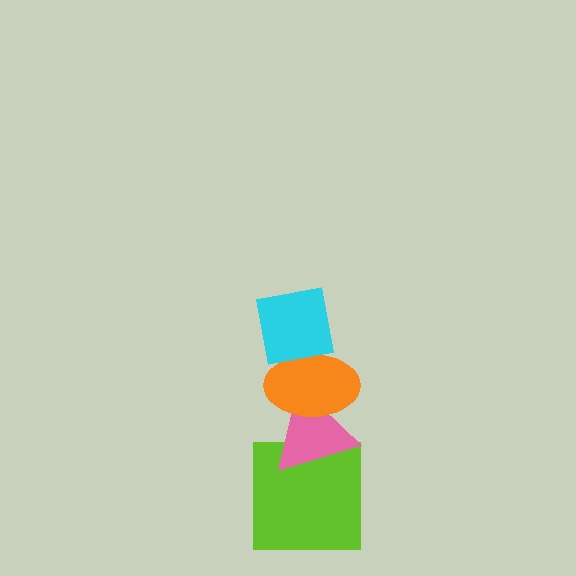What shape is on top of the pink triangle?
The orange ellipse is on top of the pink triangle.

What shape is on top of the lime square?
The pink triangle is on top of the lime square.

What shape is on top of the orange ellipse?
The cyan square is on top of the orange ellipse.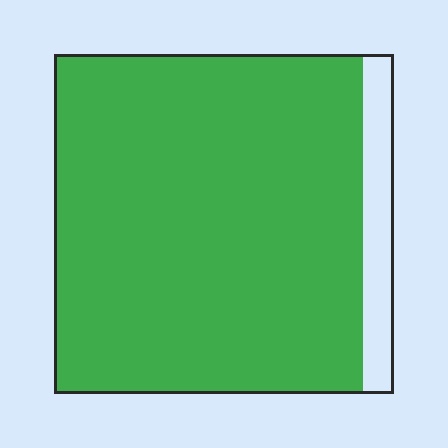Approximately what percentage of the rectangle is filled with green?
Approximately 90%.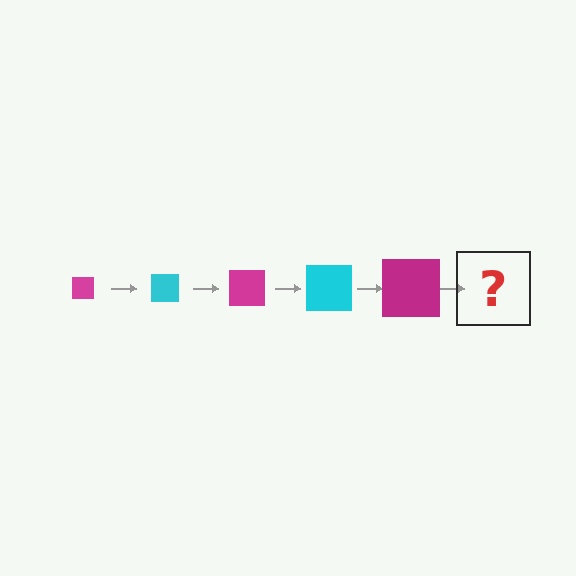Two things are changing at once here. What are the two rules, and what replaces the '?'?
The two rules are that the square grows larger each step and the color cycles through magenta and cyan. The '?' should be a cyan square, larger than the previous one.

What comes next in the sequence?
The next element should be a cyan square, larger than the previous one.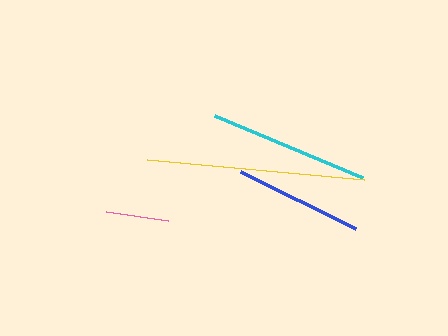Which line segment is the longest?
The yellow line is the longest at approximately 218 pixels.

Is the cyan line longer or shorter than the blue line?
The cyan line is longer than the blue line.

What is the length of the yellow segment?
The yellow segment is approximately 218 pixels long.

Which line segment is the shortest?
The pink line is the shortest at approximately 62 pixels.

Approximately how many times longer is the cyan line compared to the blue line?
The cyan line is approximately 1.3 times the length of the blue line.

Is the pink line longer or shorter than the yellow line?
The yellow line is longer than the pink line.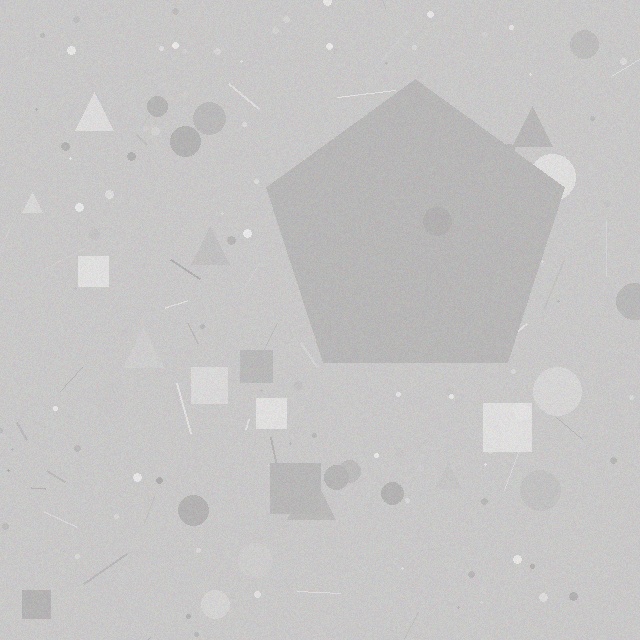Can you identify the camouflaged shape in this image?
The camouflaged shape is a pentagon.